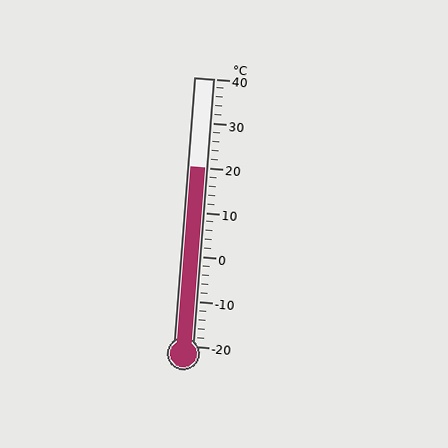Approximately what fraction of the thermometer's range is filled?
The thermometer is filled to approximately 65% of its range.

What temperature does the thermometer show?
The thermometer shows approximately 20°C.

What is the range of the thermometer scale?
The thermometer scale ranges from -20°C to 40°C.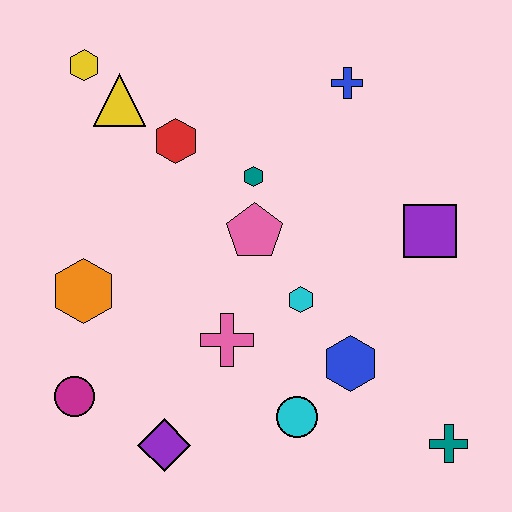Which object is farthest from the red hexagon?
The teal cross is farthest from the red hexagon.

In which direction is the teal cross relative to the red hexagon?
The teal cross is below the red hexagon.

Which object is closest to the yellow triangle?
The yellow hexagon is closest to the yellow triangle.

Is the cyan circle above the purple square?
No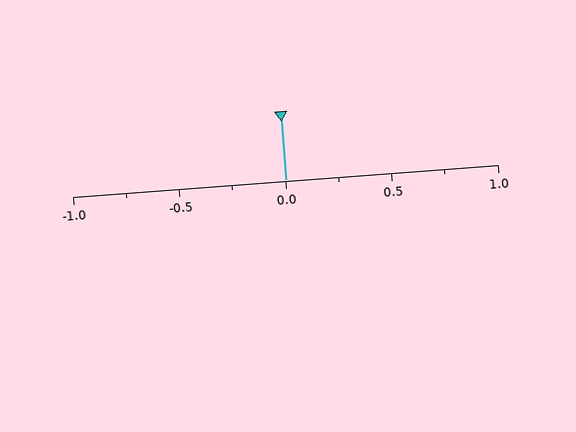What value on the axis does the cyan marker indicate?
The marker indicates approximately 0.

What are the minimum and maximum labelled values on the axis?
The axis runs from -1.0 to 1.0.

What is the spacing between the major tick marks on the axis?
The major ticks are spaced 0.5 apart.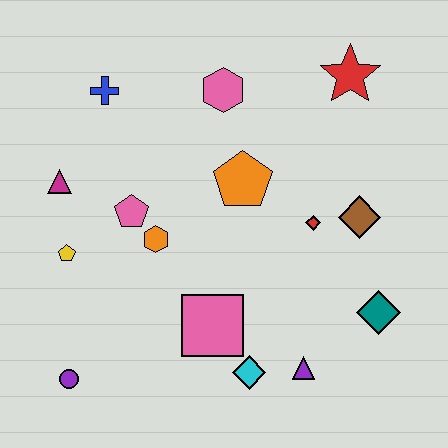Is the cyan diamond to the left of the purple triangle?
Yes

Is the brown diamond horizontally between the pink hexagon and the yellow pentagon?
No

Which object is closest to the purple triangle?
The cyan diamond is closest to the purple triangle.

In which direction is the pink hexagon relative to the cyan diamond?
The pink hexagon is above the cyan diamond.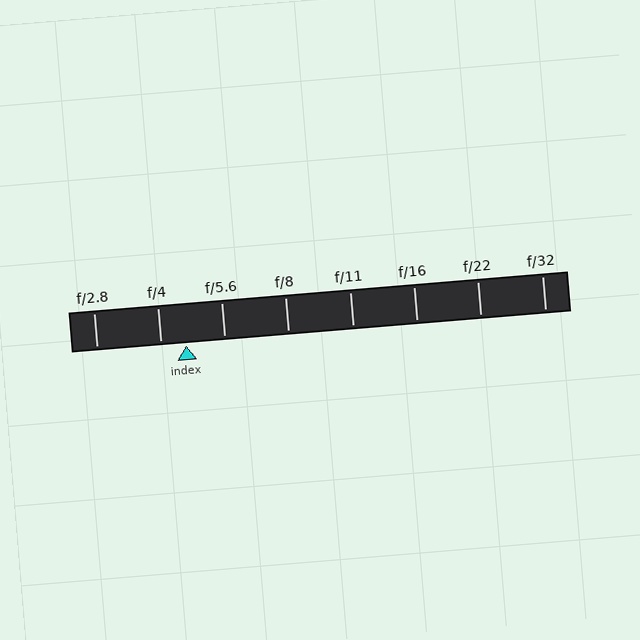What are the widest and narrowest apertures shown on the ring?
The widest aperture shown is f/2.8 and the narrowest is f/32.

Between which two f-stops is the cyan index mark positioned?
The index mark is between f/4 and f/5.6.